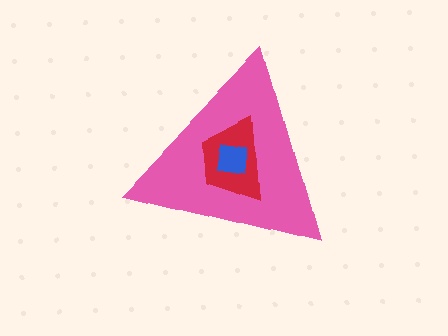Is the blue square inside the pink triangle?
Yes.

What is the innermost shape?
The blue square.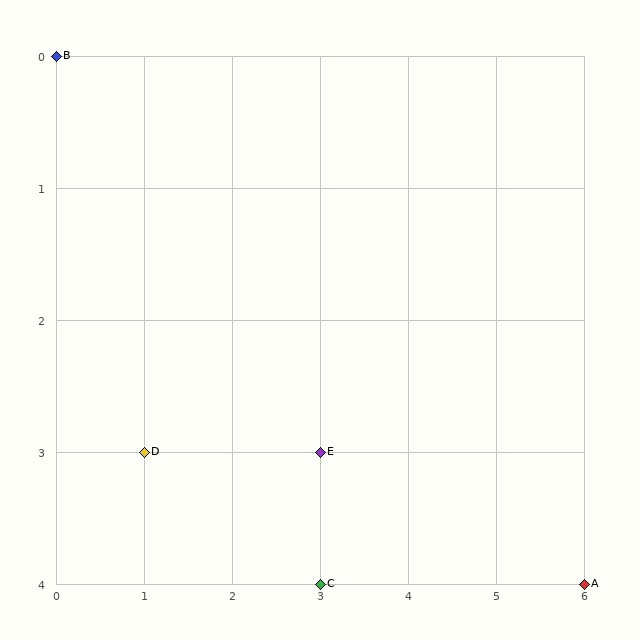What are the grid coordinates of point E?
Point E is at grid coordinates (3, 3).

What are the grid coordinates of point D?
Point D is at grid coordinates (1, 3).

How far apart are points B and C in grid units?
Points B and C are 3 columns and 4 rows apart (about 5.0 grid units diagonally).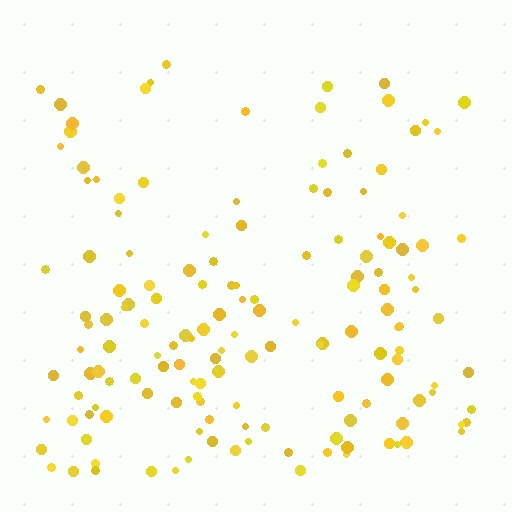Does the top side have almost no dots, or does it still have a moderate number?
Still a moderate number, just noticeably fewer than the bottom.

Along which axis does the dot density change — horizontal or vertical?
Vertical.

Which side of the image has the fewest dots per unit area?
The top.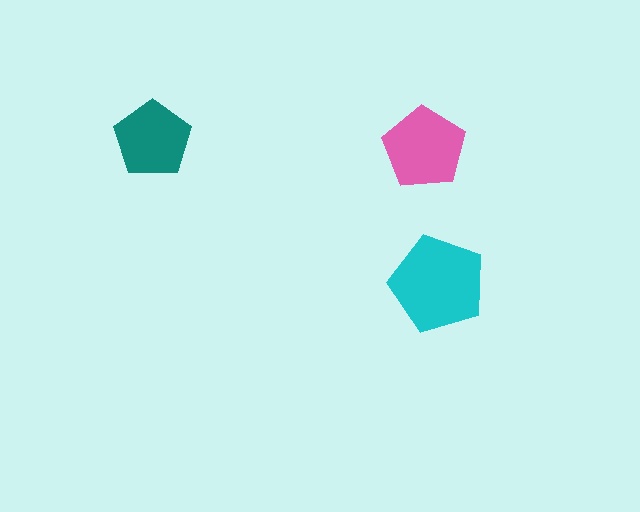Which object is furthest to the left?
The teal pentagon is leftmost.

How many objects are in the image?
There are 3 objects in the image.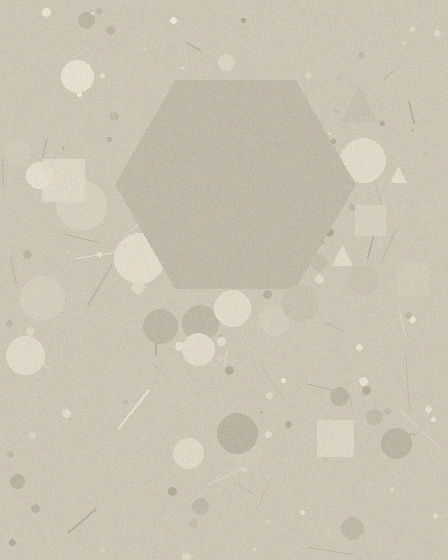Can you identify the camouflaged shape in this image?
The camouflaged shape is a hexagon.